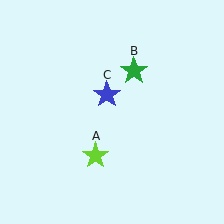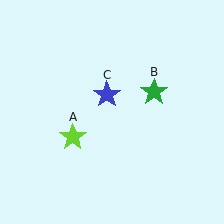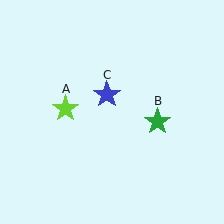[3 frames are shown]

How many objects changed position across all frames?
2 objects changed position: lime star (object A), green star (object B).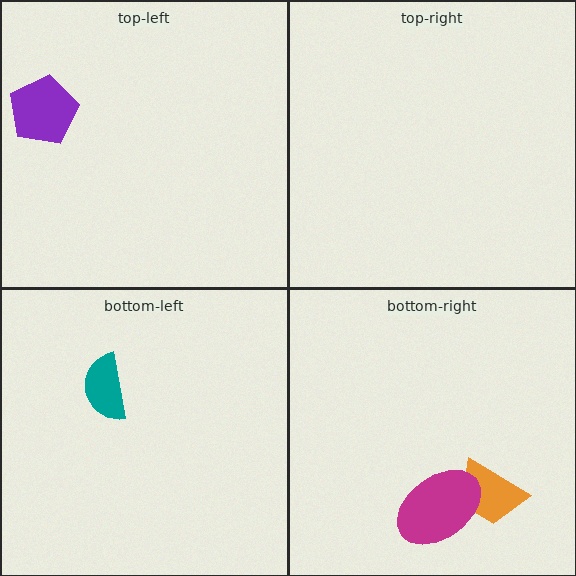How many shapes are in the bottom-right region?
2.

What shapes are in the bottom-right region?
The orange trapezoid, the magenta ellipse.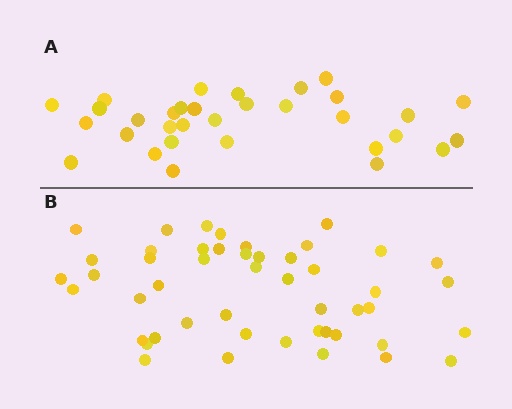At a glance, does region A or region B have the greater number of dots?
Region B (the bottom region) has more dots.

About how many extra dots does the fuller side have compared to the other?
Region B has approximately 15 more dots than region A.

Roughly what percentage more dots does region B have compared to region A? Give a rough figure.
About 50% more.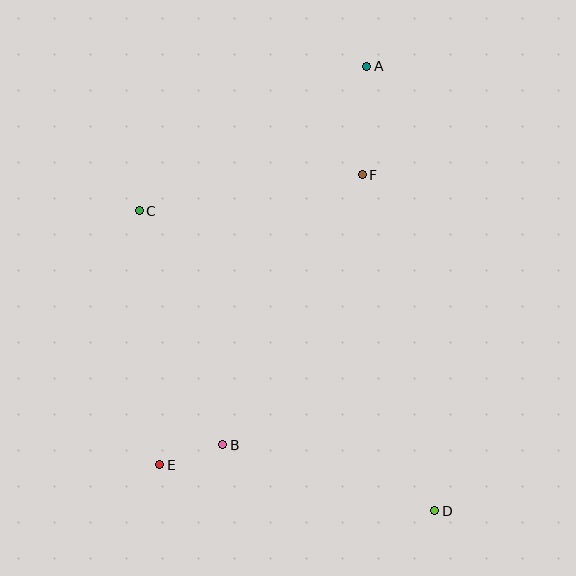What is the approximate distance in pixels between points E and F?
The distance between E and F is approximately 353 pixels.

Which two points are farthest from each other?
Points A and D are farthest from each other.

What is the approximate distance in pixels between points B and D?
The distance between B and D is approximately 223 pixels.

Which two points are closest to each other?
Points B and E are closest to each other.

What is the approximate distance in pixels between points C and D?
The distance between C and D is approximately 421 pixels.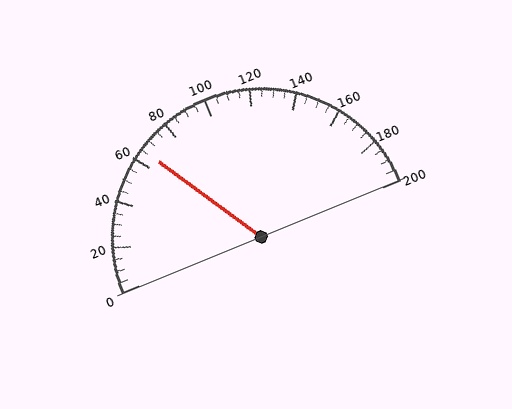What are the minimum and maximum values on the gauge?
The gauge ranges from 0 to 200.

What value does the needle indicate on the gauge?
The needle indicates approximately 65.